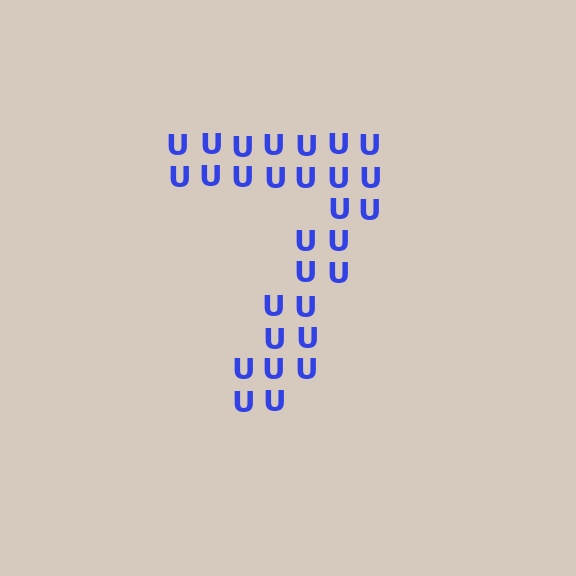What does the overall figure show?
The overall figure shows the digit 7.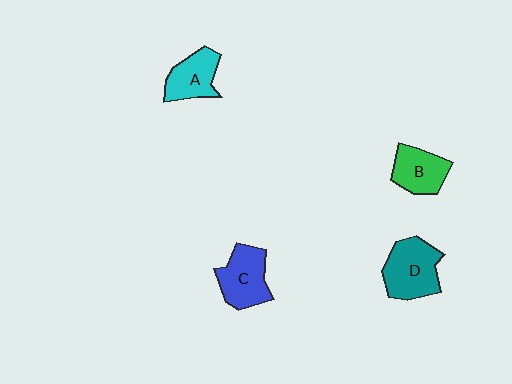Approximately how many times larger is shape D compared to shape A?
Approximately 1.4 times.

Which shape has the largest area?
Shape D (teal).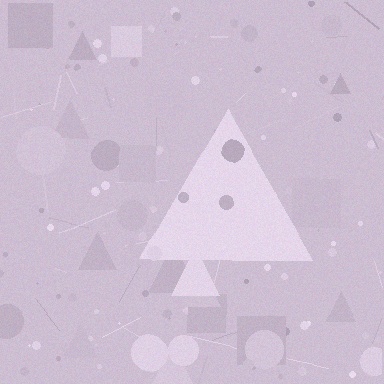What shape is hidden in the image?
A triangle is hidden in the image.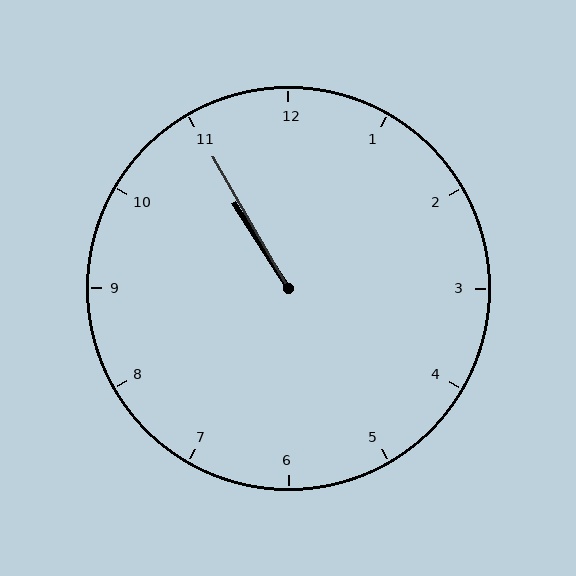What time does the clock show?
10:55.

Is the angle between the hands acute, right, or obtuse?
It is acute.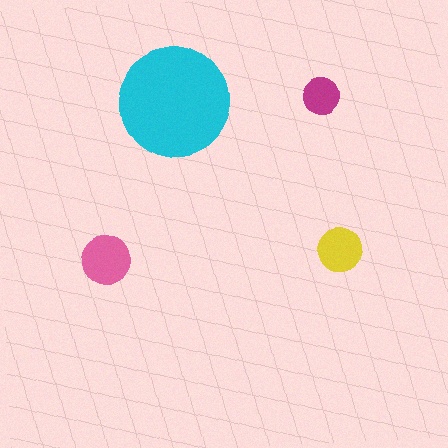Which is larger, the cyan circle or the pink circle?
The cyan one.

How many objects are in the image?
There are 4 objects in the image.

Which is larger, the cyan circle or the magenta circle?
The cyan one.